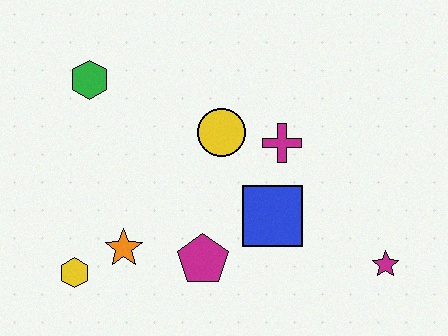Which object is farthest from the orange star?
The magenta star is farthest from the orange star.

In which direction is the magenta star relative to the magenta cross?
The magenta star is below the magenta cross.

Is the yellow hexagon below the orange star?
Yes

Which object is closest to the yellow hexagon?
The orange star is closest to the yellow hexagon.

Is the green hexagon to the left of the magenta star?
Yes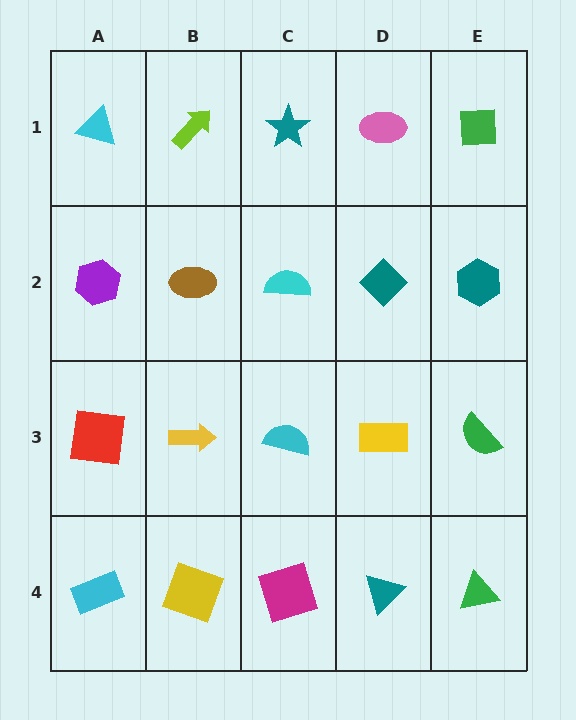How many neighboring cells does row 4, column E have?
2.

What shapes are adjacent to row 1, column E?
A teal hexagon (row 2, column E), a pink ellipse (row 1, column D).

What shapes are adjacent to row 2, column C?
A teal star (row 1, column C), a cyan semicircle (row 3, column C), a brown ellipse (row 2, column B), a teal diamond (row 2, column D).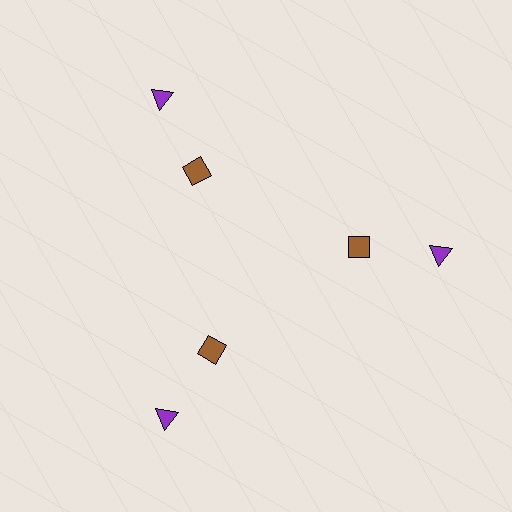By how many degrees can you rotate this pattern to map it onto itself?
The pattern maps onto itself every 120 degrees of rotation.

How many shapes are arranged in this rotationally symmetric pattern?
There are 6 shapes, arranged in 3 groups of 2.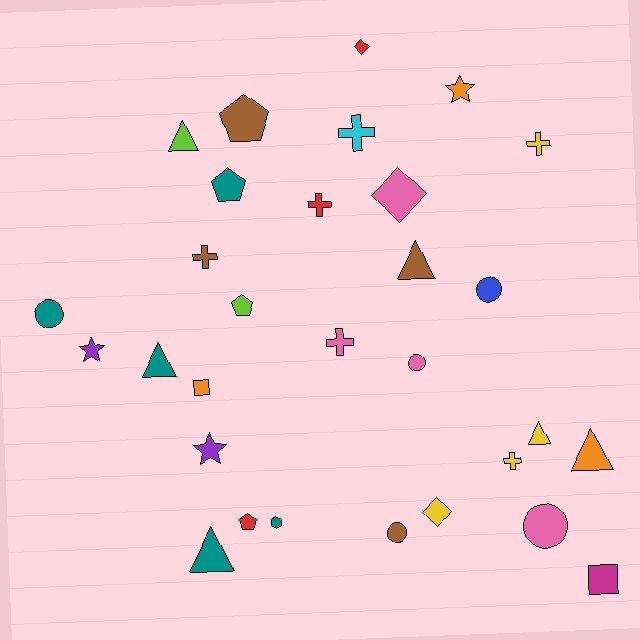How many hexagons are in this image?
There is 1 hexagon.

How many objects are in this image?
There are 30 objects.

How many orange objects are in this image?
There are 3 orange objects.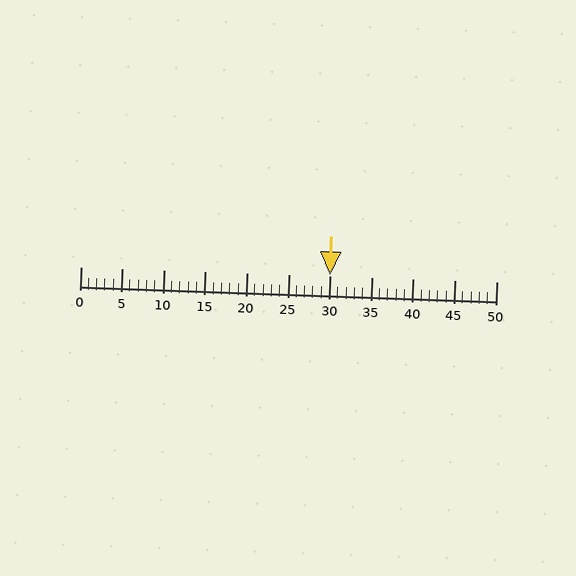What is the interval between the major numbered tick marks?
The major tick marks are spaced 5 units apart.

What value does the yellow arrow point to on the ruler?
The yellow arrow points to approximately 30.